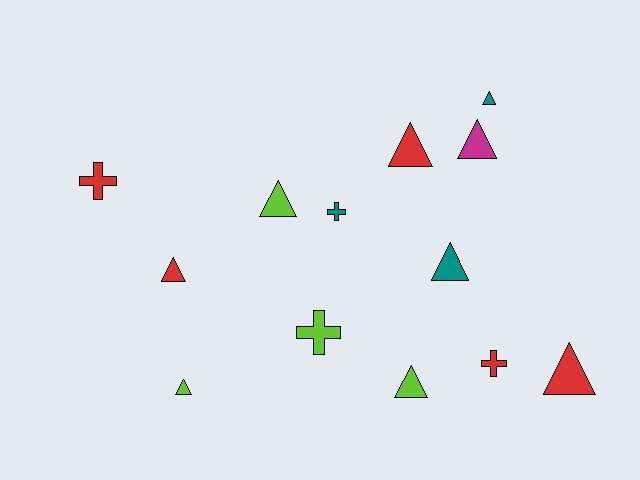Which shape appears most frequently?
Triangle, with 9 objects.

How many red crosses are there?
There are 2 red crosses.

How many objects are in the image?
There are 13 objects.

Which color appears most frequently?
Red, with 5 objects.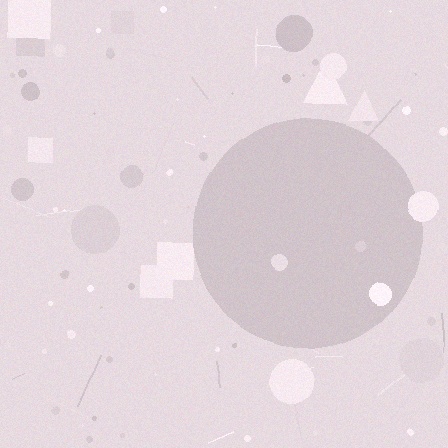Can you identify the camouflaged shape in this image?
The camouflaged shape is a circle.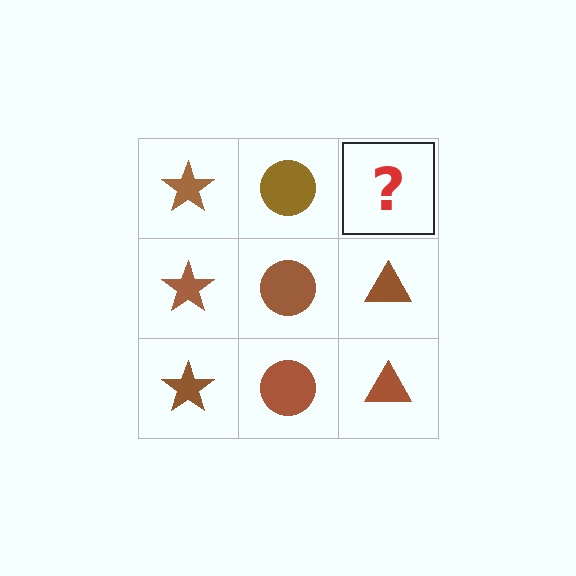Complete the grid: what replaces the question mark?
The question mark should be replaced with a brown triangle.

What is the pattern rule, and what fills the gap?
The rule is that each column has a consistent shape. The gap should be filled with a brown triangle.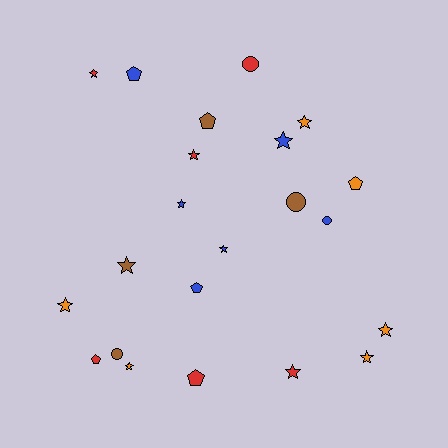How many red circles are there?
There is 1 red circle.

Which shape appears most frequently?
Star, with 12 objects.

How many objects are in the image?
There are 22 objects.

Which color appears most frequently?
Red, with 6 objects.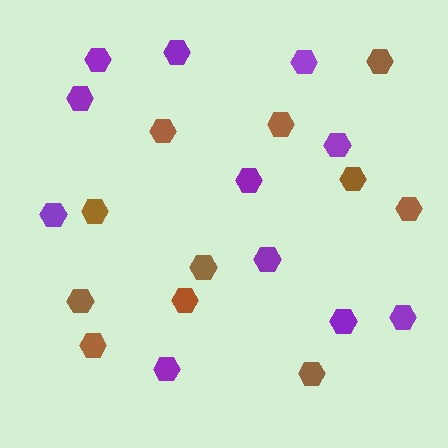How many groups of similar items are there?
There are 2 groups: one group of brown hexagons (11) and one group of purple hexagons (11).